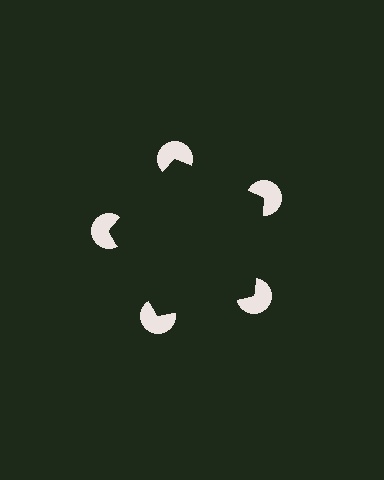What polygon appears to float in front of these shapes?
An illusory pentagon — its edges are inferred from the aligned wedge cuts in the pac-man discs, not physically drawn.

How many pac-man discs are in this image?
There are 5 — one at each vertex of the illusory pentagon.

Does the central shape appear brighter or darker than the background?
It typically appears slightly darker than the background, even though no actual brightness change is drawn.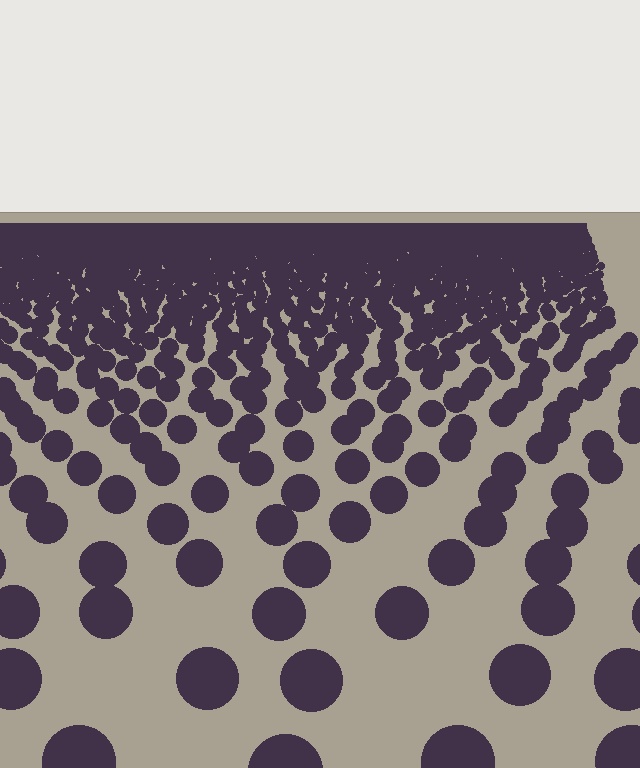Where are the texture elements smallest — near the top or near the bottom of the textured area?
Near the top.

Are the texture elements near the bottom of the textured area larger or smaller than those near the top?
Larger. Near the bottom, elements are closer to the viewer and appear at a bigger on-screen size.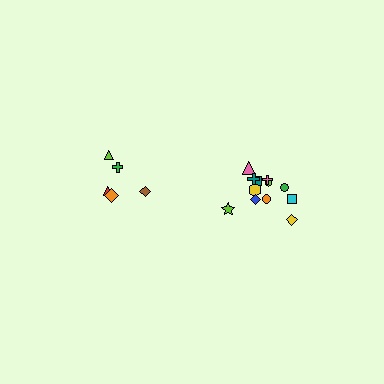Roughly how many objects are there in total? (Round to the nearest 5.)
Roughly 15 objects in total.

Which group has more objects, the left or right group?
The right group.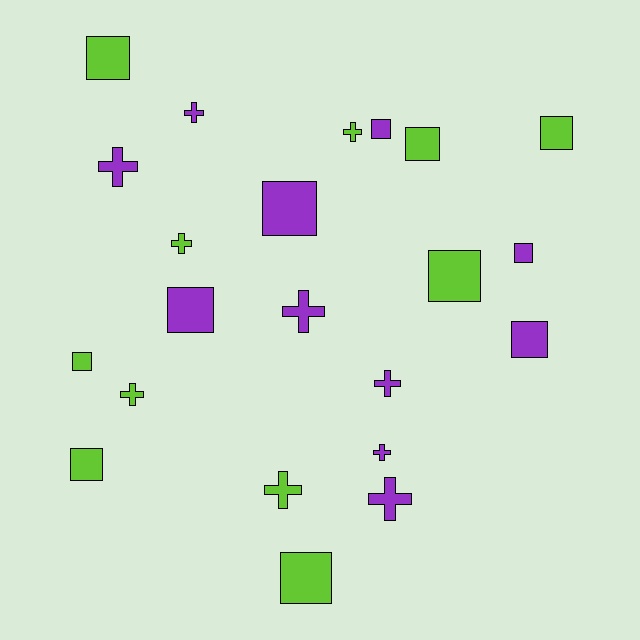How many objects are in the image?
There are 22 objects.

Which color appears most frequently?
Purple, with 11 objects.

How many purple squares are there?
There are 5 purple squares.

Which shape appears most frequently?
Square, with 12 objects.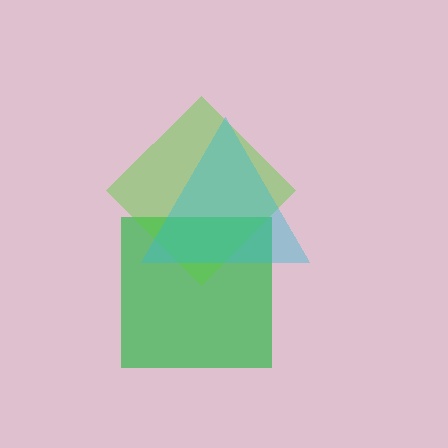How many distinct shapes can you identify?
There are 3 distinct shapes: a green square, a lime diamond, a cyan triangle.